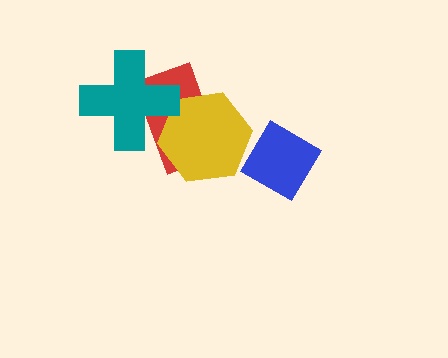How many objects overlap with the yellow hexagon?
2 objects overlap with the yellow hexagon.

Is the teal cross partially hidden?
No, no other shape covers it.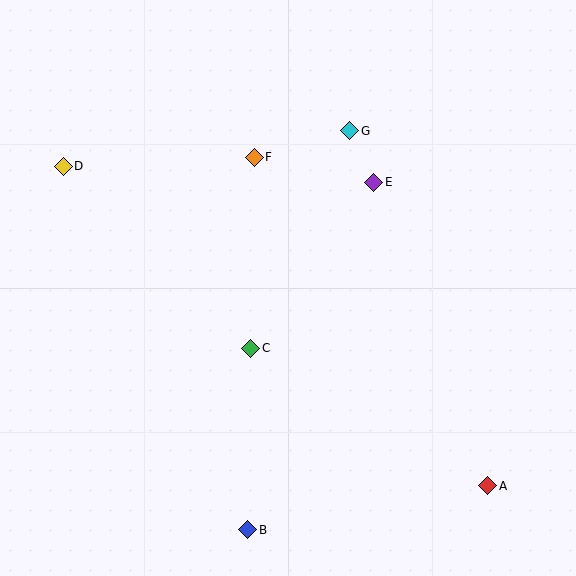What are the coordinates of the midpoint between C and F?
The midpoint between C and F is at (252, 253).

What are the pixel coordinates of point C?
Point C is at (251, 348).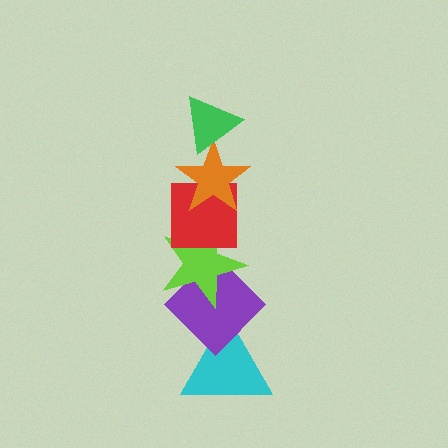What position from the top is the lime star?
The lime star is 4th from the top.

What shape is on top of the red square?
The orange star is on top of the red square.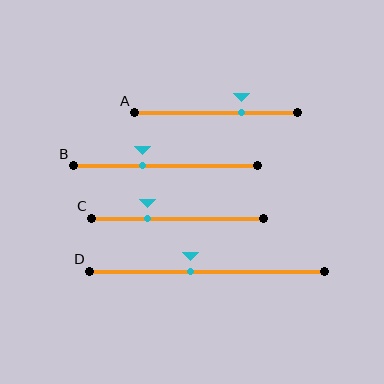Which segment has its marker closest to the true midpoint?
Segment D has its marker closest to the true midpoint.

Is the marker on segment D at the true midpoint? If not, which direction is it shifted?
No, the marker on segment D is shifted to the left by about 7% of the segment length.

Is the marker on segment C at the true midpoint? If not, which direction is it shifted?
No, the marker on segment C is shifted to the left by about 18% of the segment length.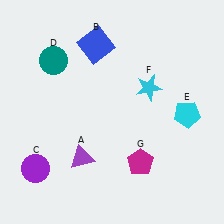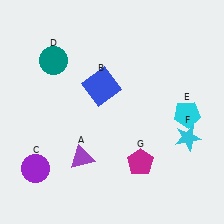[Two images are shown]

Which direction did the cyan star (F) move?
The cyan star (F) moved down.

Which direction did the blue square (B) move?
The blue square (B) moved down.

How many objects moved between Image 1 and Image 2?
2 objects moved between the two images.